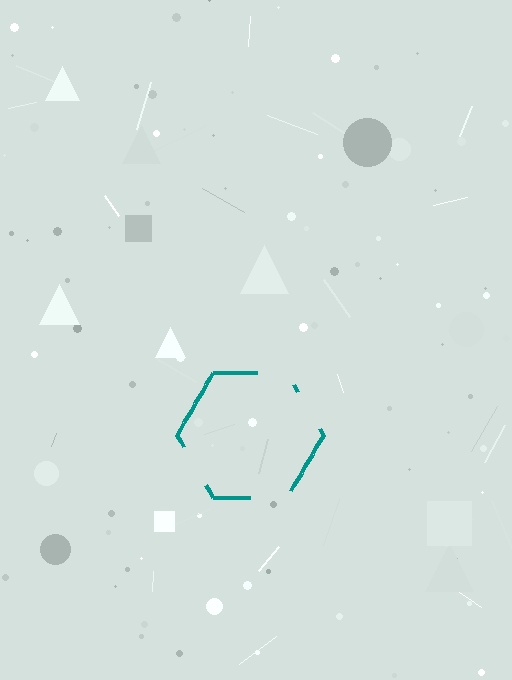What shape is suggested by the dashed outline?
The dashed outline suggests a hexagon.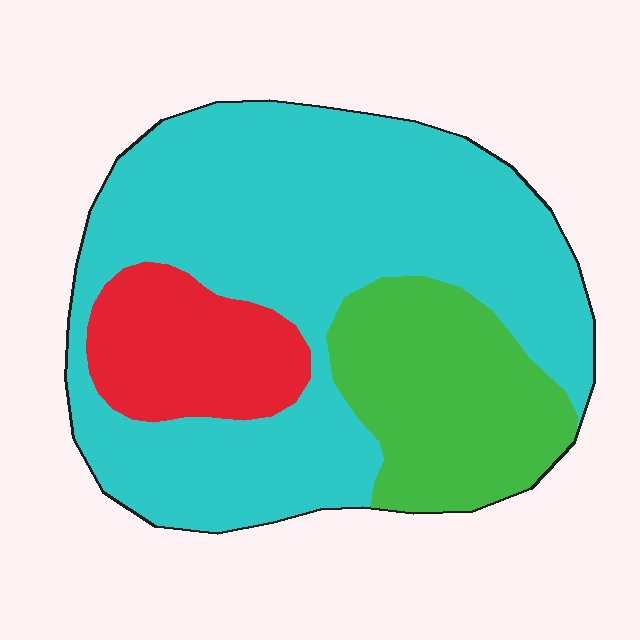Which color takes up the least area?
Red, at roughly 15%.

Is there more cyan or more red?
Cyan.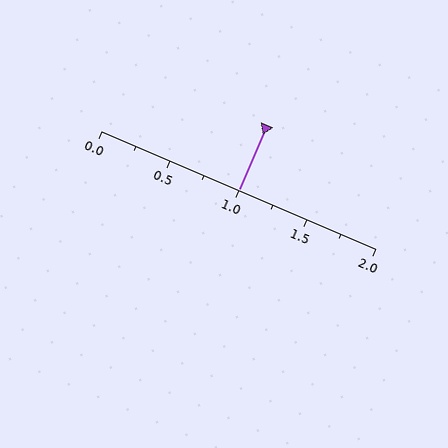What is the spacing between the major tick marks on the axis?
The major ticks are spaced 0.5 apart.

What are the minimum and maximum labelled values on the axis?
The axis runs from 0.0 to 2.0.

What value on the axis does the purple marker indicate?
The marker indicates approximately 1.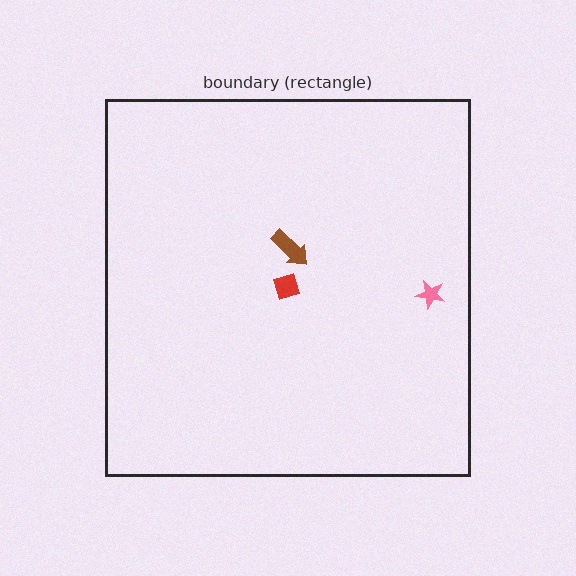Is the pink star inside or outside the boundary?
Inside.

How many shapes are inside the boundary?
3 inside, 0 outside.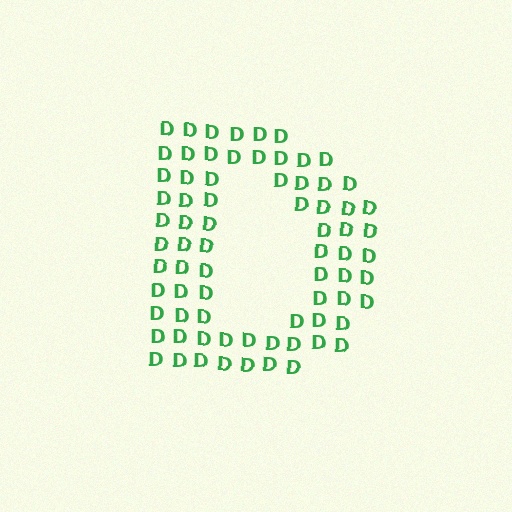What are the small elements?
The small elements are letter D's.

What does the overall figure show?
The overall figure shows the letter D.